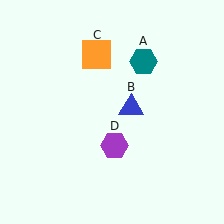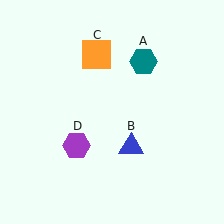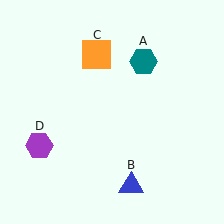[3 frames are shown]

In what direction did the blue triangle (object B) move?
The blue triangle (object B) moved down.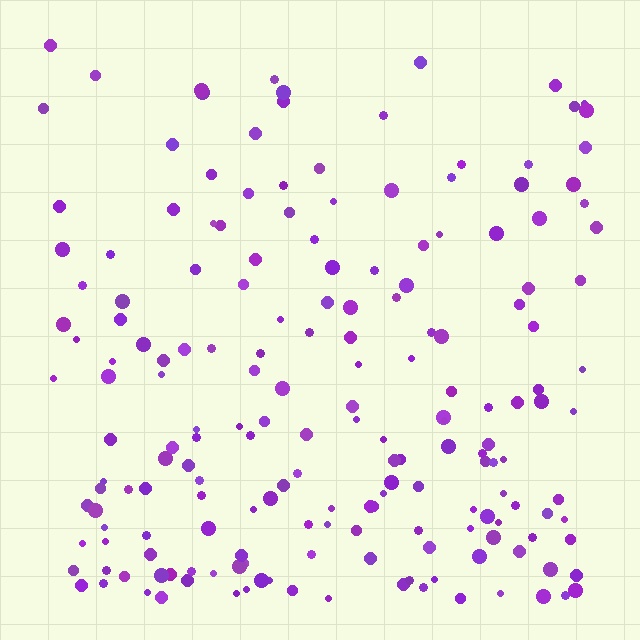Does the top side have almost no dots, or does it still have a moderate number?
Still a moderate number, just noticeably fewer than the bottom.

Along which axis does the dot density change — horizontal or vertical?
Vertical.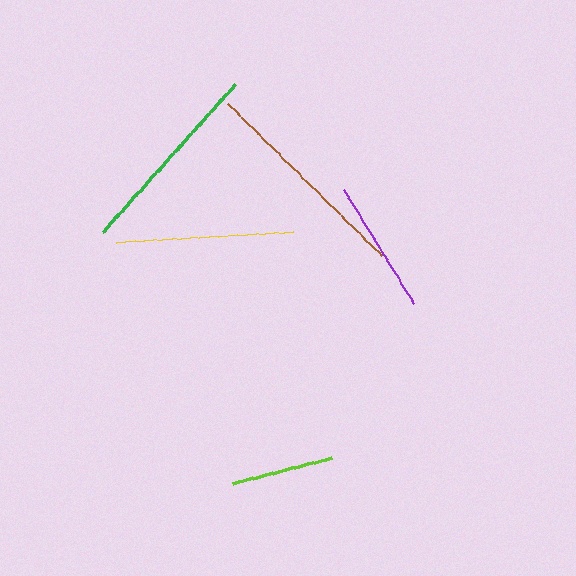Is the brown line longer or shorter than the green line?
The brown line is longer than the green line.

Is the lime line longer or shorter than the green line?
The green line is longer than the lime line.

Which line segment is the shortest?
The lime line is the shortest at approximately 103 pixels.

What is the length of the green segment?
The green segment is approximately 198 pixels long.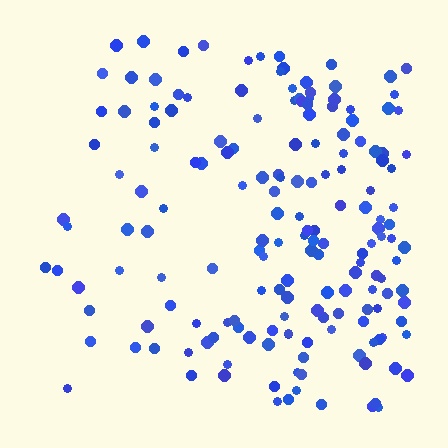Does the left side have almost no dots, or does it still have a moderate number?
Still a moderate number, just noticeably fewer than the right.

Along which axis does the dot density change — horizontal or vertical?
Horizontal.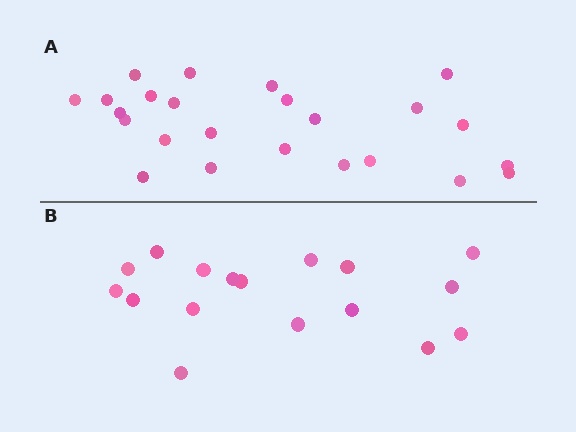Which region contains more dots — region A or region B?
Region A (the top region) has more dots.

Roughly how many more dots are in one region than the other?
Region A has roughly 8 or so more dots than region B.